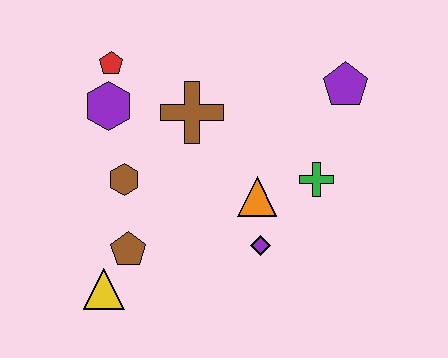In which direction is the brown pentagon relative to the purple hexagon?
The brown pentagon is below the purple hexagon.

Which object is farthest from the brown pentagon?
The purple pentagon is farthest from the brown pentagon.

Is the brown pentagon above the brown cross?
No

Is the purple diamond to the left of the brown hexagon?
No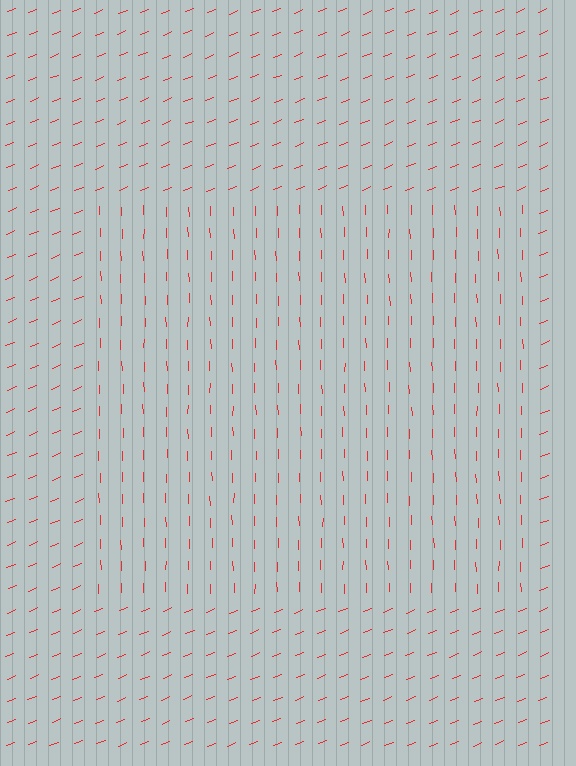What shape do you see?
I see a rectangle.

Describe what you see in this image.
The image is filled with small red line segments. A rectangle region in the image has lines oriented differently from the surrounding lines, creating a visible texture boundary.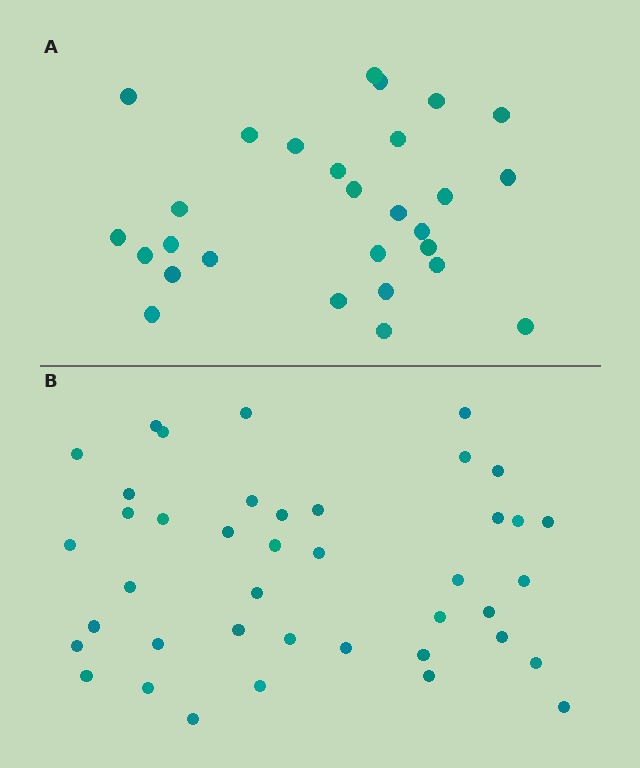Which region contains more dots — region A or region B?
Region B (the bottom region) has more dots.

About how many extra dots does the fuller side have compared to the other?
Region B has approximately 15 more dots than region A.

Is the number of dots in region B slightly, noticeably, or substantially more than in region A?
Region B has substantially more. The ratio is roughly 1.5 to 1.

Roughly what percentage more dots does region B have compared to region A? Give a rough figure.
About 45% more.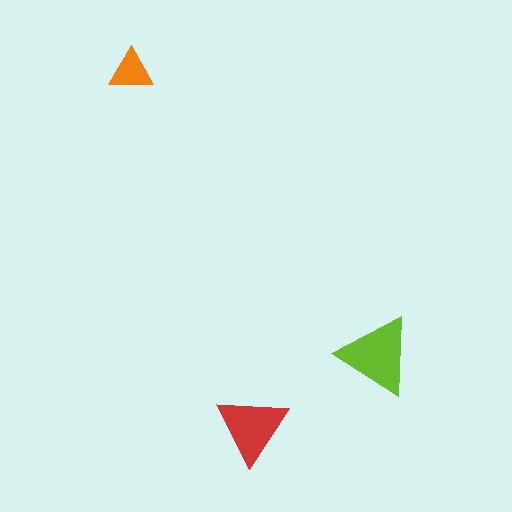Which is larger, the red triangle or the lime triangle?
The lime one.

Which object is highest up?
The orange triangle is topmost.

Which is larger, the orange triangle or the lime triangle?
The lime one.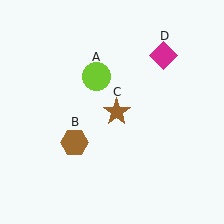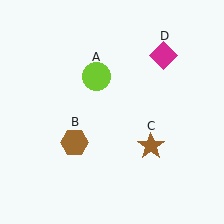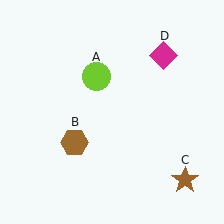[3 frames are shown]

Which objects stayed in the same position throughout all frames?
Lime circle (object A) and brown hexagon (object B) and magenta diamond (object D) remained stationary.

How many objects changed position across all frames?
1 object changed position: brown star (object C).